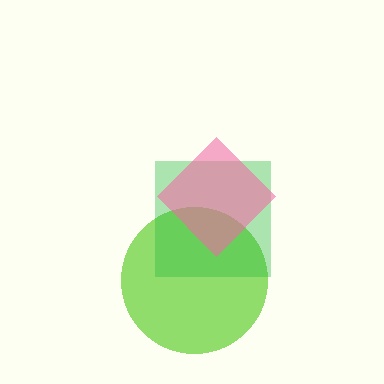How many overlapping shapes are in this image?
There are 3 overlapping shapes in the image.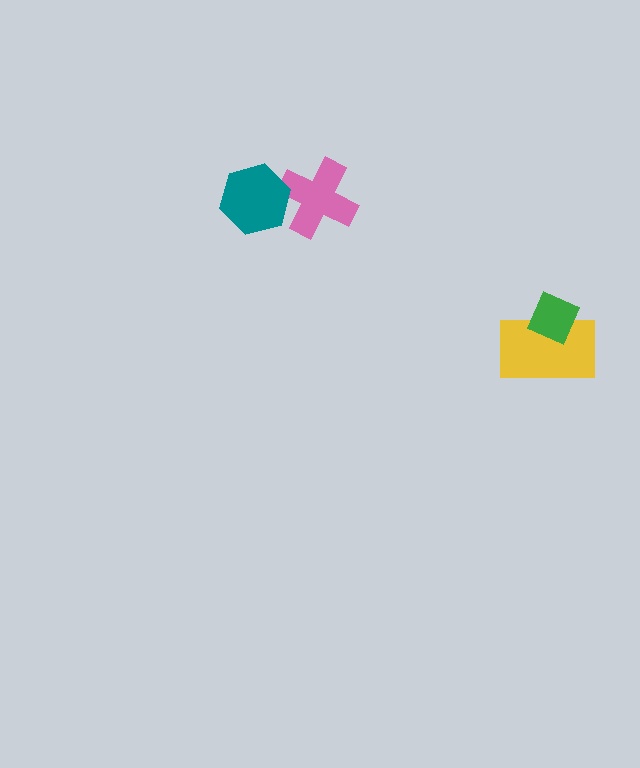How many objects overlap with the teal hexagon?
1 object overlaps with the teal hexagon.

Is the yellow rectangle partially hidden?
Yes, it is partially covered by another shape.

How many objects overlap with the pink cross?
1 object overlaps with the pink cross.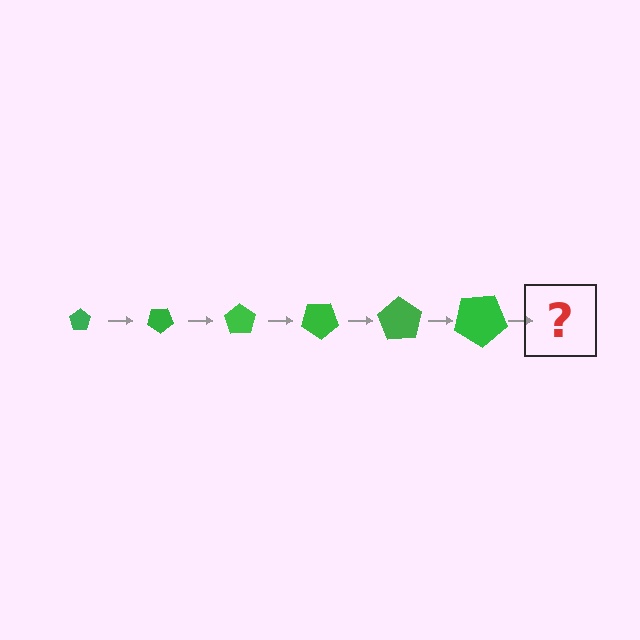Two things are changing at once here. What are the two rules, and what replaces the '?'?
The two rules are that the pentagon grows larger each step and it rotates 35 degrees each step. The '?' should be a pentagon, larger than the previous one and rotated 210 degrees from the start.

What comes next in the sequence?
The next element should be a pentagon, larger than the previous one and rotated 210 degrees from the start.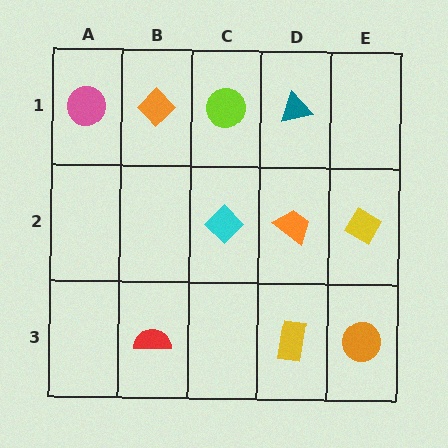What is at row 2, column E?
A yellow diamond.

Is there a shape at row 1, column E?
No, that cell is empty.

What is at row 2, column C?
A cyan diamond.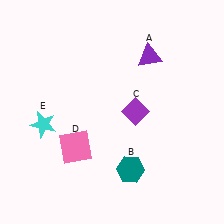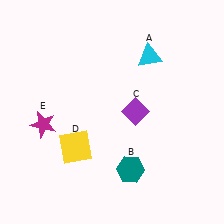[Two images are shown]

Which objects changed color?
A changed from purple to cyan. D changed from pink to yellow. E changed from cyan to magenta.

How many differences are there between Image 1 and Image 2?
There are 3 differences between the two images.